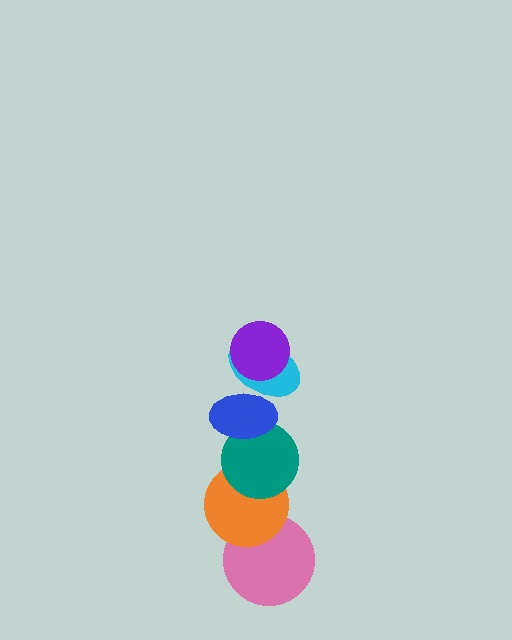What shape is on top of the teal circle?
The blue ellipse is on top of the teal circle.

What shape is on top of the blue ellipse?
The cyan ellipse is on top of the blue ellipse.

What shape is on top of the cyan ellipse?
The purple circle is on top of the cyan ellipse.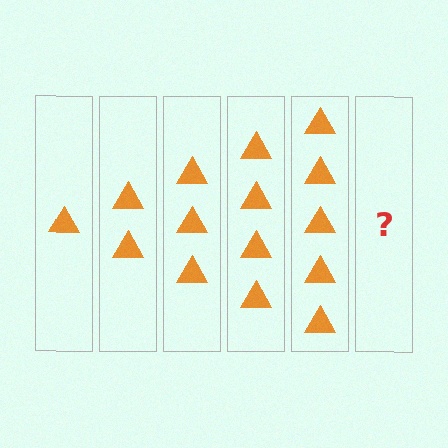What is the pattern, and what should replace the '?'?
The pattern is that each step adds one more triangle. The '?' should be 6 triangles.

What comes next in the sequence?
The next element should be 6 triangles.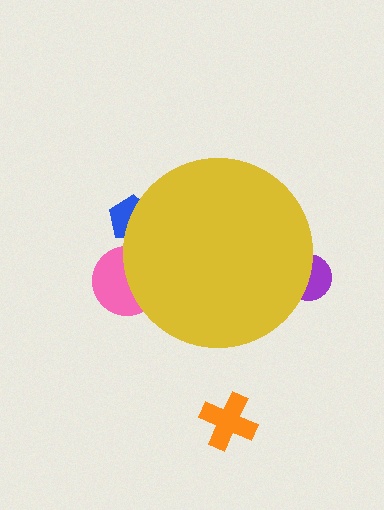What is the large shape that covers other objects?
A yellow circle.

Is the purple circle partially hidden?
Yes, the purple circle is partially hidden behind the yellow circle.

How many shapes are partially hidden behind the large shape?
3 shapes are partially hidden.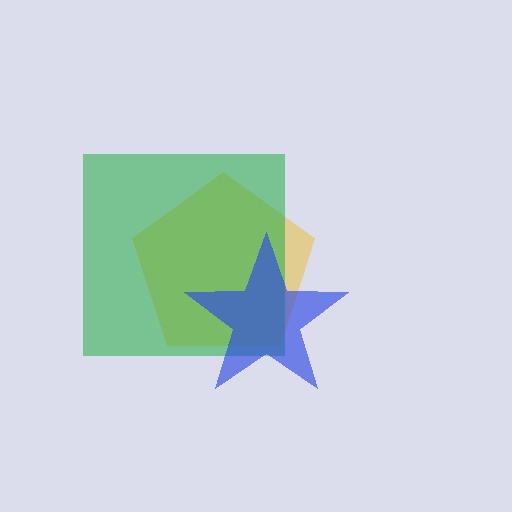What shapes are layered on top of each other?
The layered shapes are: a yellow pentagon, a green square, a blue star.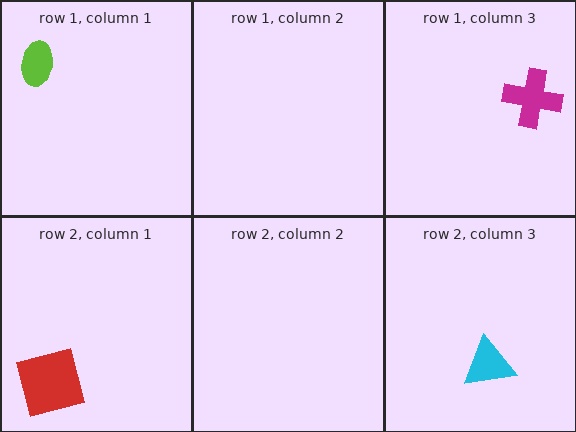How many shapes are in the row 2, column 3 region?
1.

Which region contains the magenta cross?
The row 1, column 3 region.